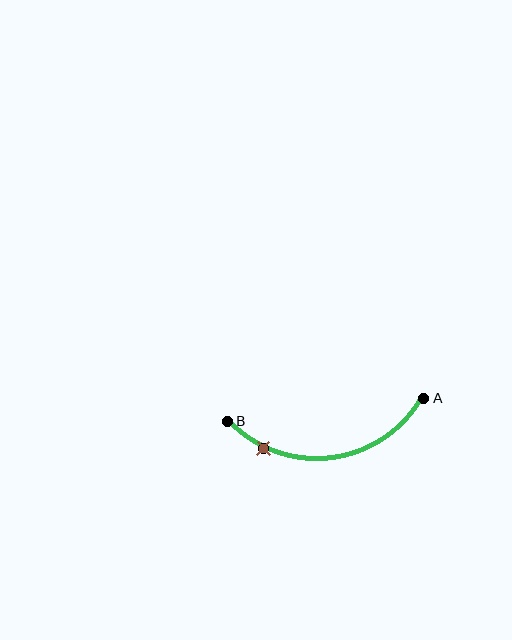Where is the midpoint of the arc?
The arc midpoint is the point on the curve farthest from the straight line joining A and B. It sits below that line.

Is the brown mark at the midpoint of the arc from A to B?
No. The brown mark lies on the arc but is closer to endpoint B. The arc midpoint would be at the point on the curve equidistant along the arc from both A and B.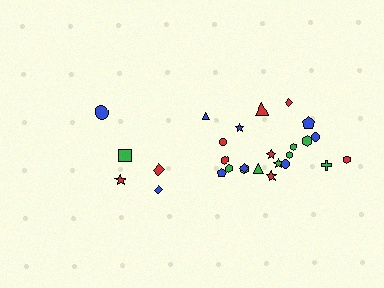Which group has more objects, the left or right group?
The right group.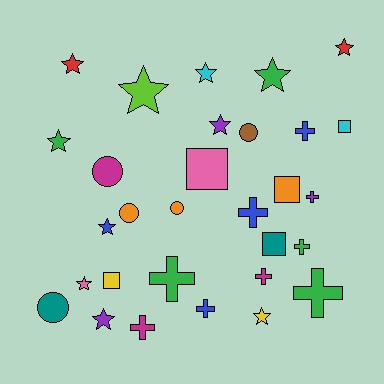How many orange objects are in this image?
There are 3 orange objects.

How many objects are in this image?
There are 30 objects.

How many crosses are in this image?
There are 9 crosses.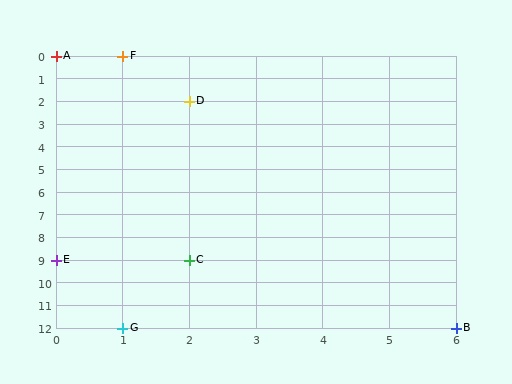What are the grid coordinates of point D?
Point D is at grid coordinates (2, 2).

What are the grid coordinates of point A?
Point A is at grid coordinates (0, 0).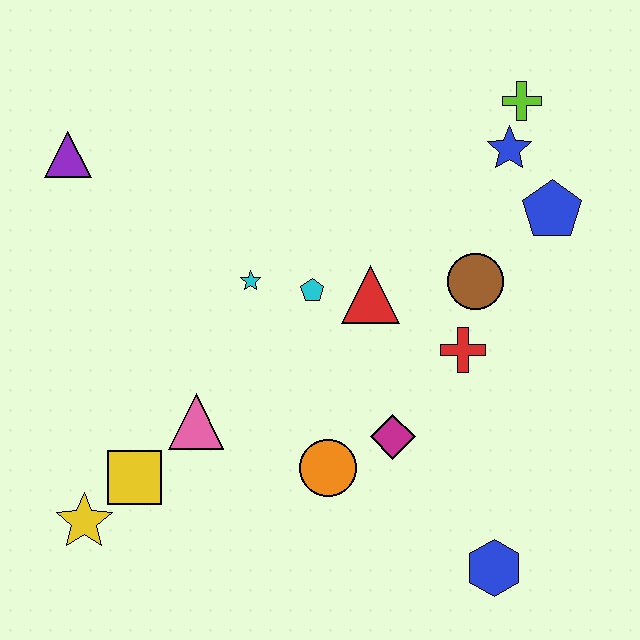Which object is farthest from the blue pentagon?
The yellow star is farthest from the blue pentagon.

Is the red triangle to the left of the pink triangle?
No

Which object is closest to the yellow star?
The yellow square is closest to the yellow star.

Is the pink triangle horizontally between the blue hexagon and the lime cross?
No